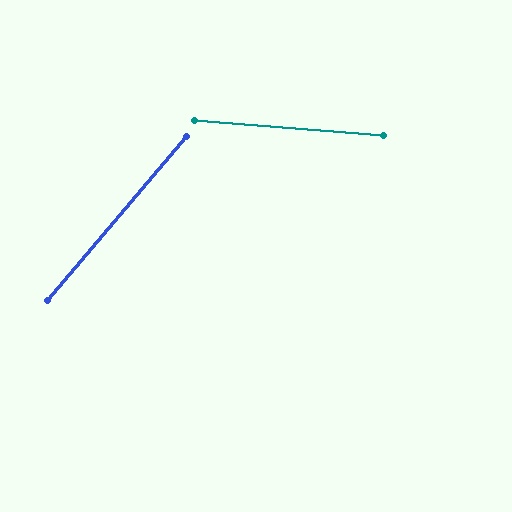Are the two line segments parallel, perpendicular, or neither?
Neither parallel nor perpendicular — they differ by about 54°.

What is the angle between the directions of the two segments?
Approximately 54 degrees.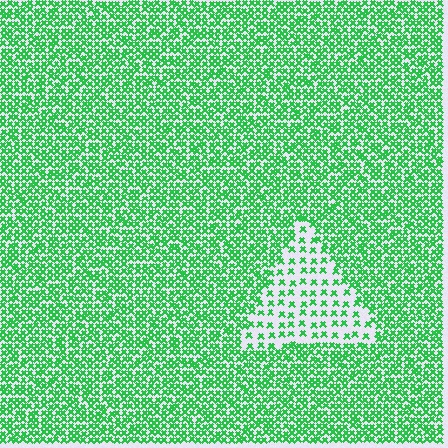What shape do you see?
I see a triangle.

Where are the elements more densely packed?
The elements are more densely packed outside the triangle boundary.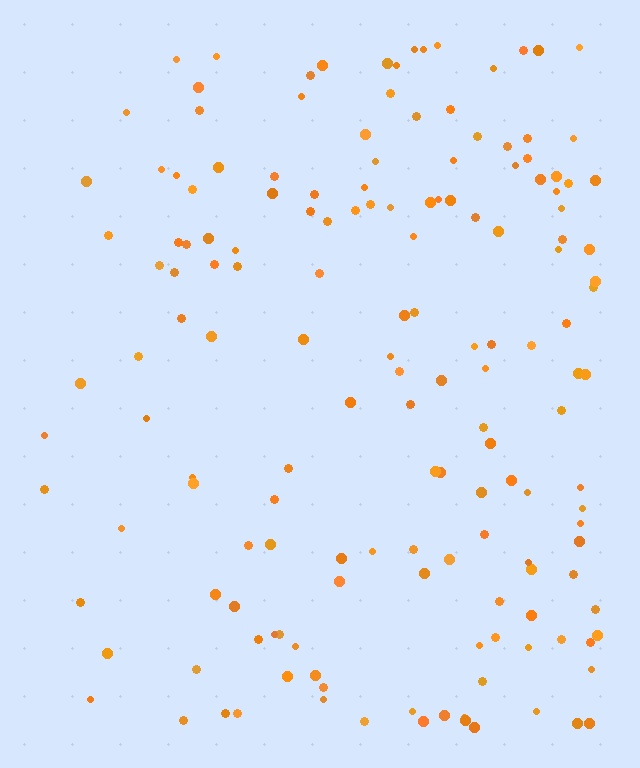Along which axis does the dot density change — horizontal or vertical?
Horizontal.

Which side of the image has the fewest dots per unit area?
The left.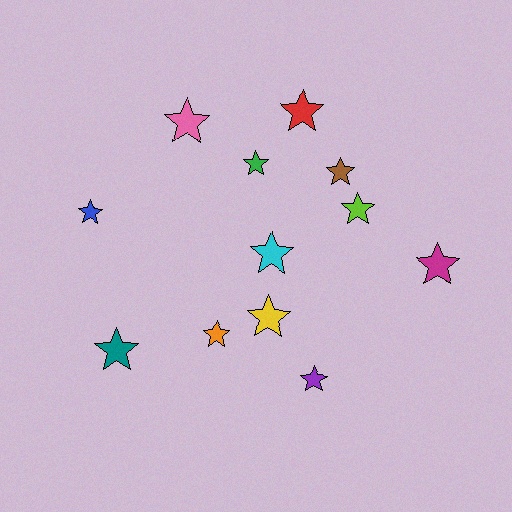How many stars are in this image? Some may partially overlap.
There are 12 stars.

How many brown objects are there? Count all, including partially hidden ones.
There is 1 brown object.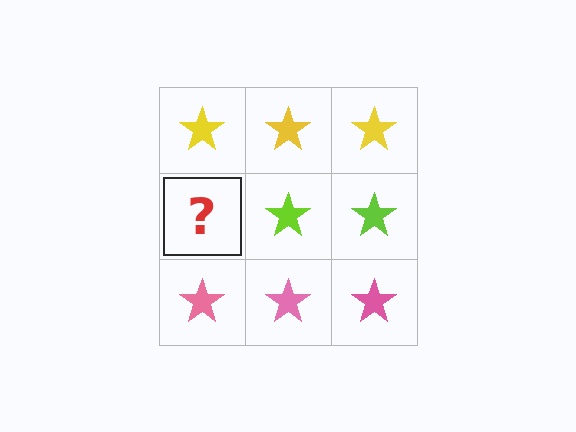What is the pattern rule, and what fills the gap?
The rule is that each row has a consistent color. The gap should be filled with a lime star.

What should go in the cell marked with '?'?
The missing cell should contain a lime star.